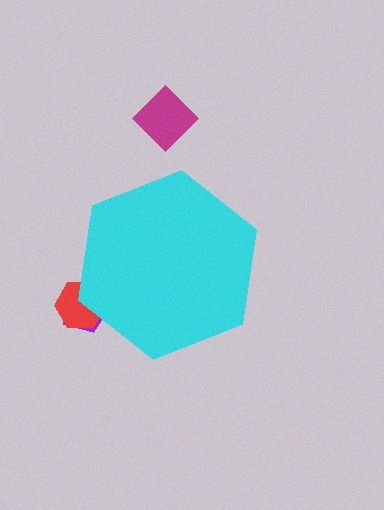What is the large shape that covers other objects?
A cyan hexagon.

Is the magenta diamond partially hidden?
No, the magenta diamond is fully visible.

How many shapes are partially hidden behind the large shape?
2 shapes are partially hidden.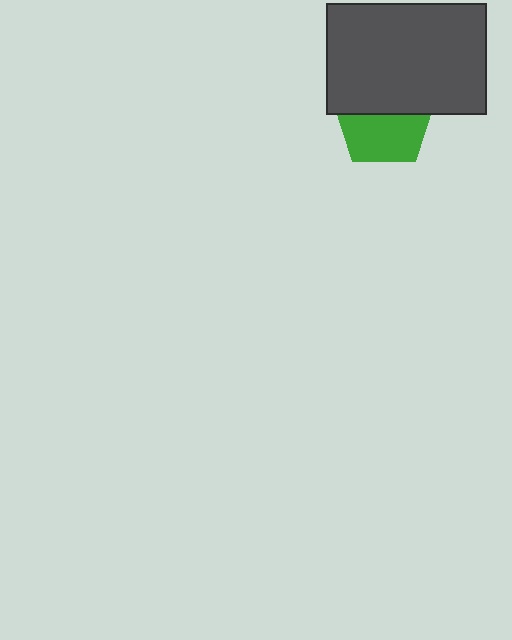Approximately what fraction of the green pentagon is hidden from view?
Roughly 47% of the green pentagon is hidden behind the dark gray rectangle.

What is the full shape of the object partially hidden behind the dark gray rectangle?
The partially hidden object is a green pentagon.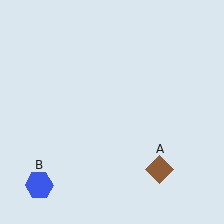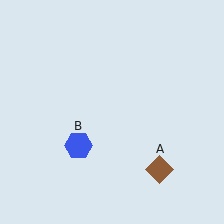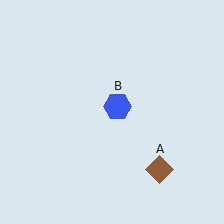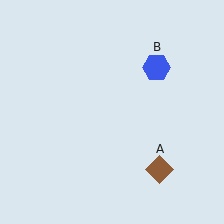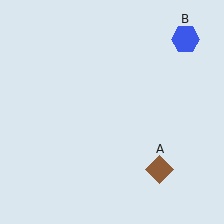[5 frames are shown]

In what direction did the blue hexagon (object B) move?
The blue hexagon (object B) moved up and to the right.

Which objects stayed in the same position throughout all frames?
Brown diamond (object A) remained stationary.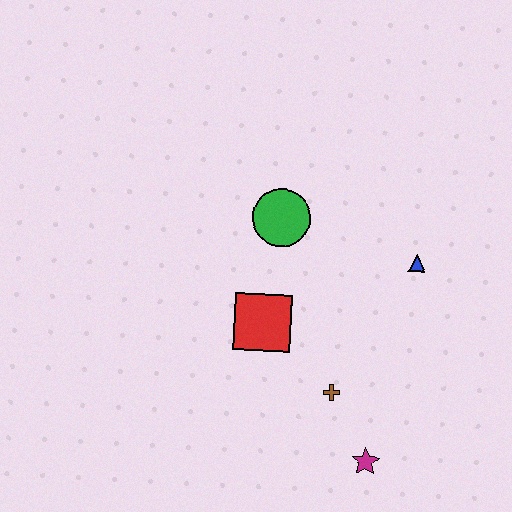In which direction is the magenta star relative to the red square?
The magenta star is below the red square.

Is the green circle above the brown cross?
Yes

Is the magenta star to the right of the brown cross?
Yes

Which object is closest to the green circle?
The red square is closest to the green circle.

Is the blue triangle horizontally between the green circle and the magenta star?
No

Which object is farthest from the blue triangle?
The magenta star is farthest from the blue triangle.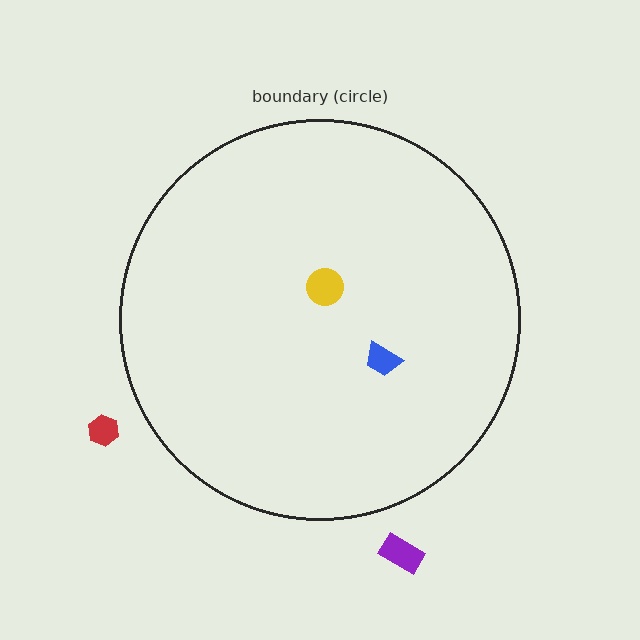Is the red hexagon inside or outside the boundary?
Outside.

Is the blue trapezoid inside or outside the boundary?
Inside.